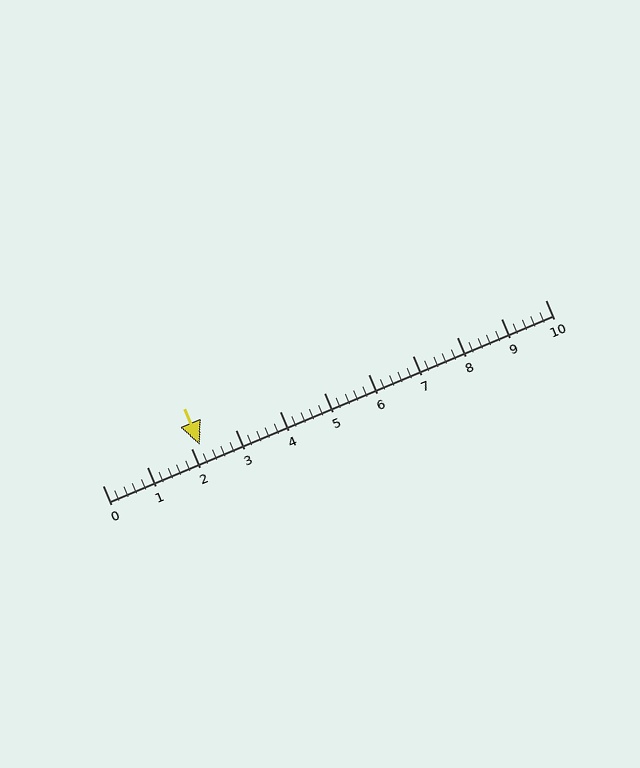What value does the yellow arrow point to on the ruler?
The yellow arrow points to approximately 2.2.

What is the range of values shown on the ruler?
The ruler shows values from 0 to 10.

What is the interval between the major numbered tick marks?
The major tick marks are spaced 1 units apart.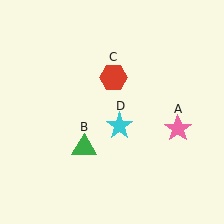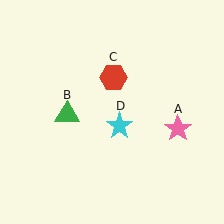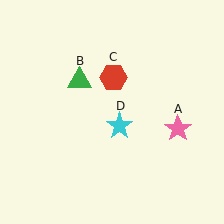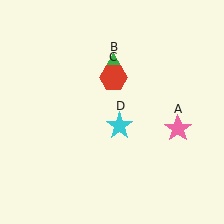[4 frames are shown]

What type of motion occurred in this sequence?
The green triangle (object B) rotated clockwise around the center of the scene.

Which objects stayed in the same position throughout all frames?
Pink star (object A) and red hexagon (object C) and cyan star (object D) remained stationary.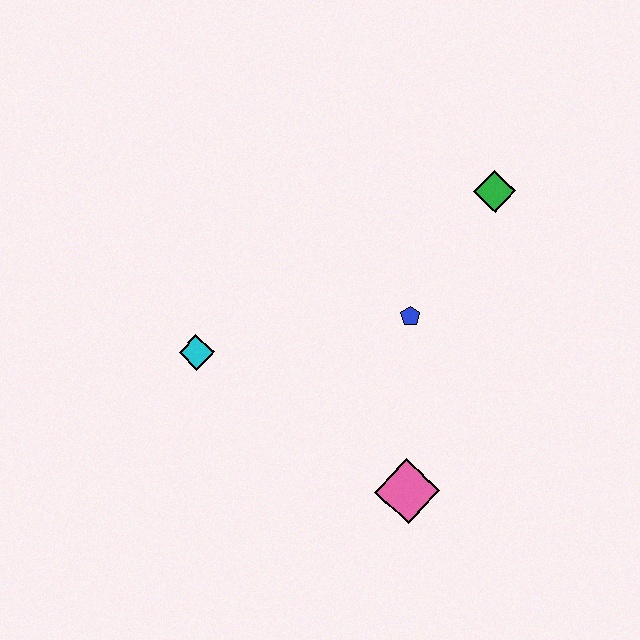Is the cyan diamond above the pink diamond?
Yes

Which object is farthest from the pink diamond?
The green diamond is farthest from the pink diamond.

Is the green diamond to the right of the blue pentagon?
Yes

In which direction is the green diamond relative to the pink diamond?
The green diamond is above the pink diamond.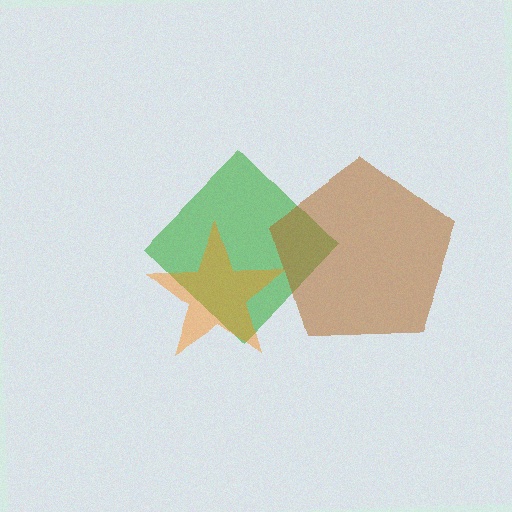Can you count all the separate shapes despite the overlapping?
Yes, there are 3 separate shapes.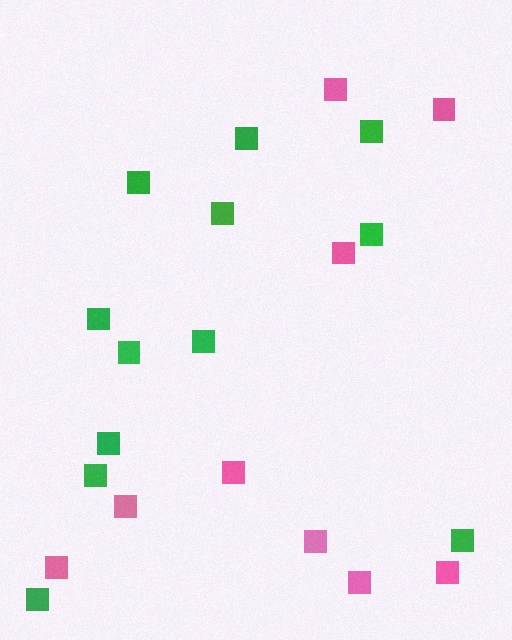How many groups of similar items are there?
There are 2 groups: one group of pink squares (9) and one group of green squares (12).